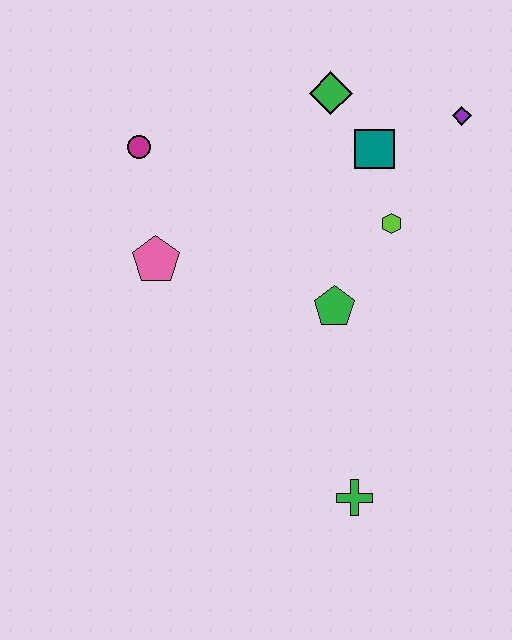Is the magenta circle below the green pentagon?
No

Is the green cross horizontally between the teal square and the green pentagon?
Yes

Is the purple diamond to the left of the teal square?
No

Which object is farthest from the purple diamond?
The green cross is farthest from the purple diamond.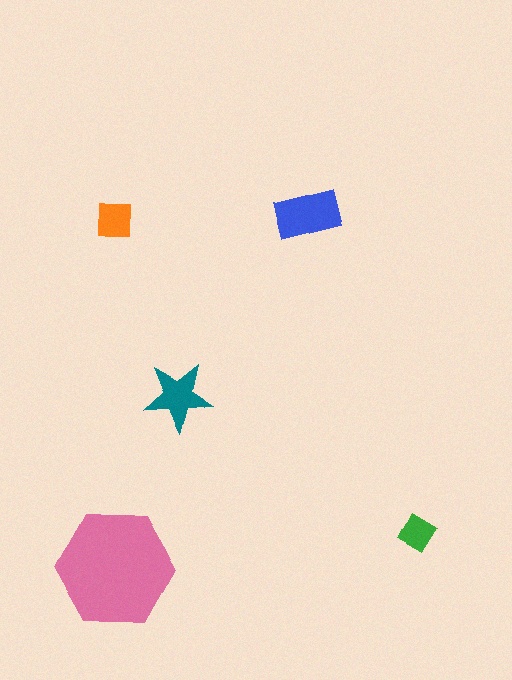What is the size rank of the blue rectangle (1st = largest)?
2nd.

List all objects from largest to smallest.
The pink hexagon, the blue rectangle, the teal star, the orange square, the green diamond.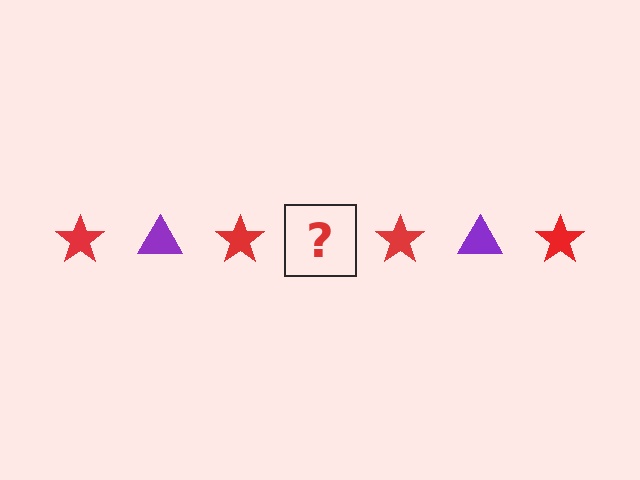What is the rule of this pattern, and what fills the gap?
The rule is that the pattern alternates between red star and purple triangle. The gap should be filled with a purple triangle.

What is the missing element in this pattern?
The missing element is a purple triangle.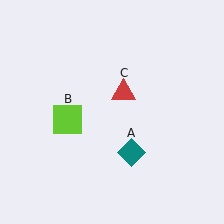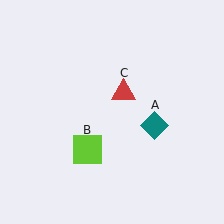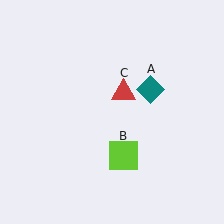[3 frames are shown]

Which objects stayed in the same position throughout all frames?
Red triangle (object C) remained stationary.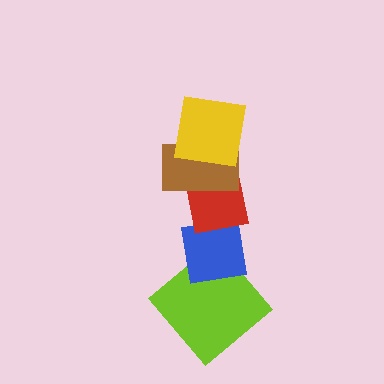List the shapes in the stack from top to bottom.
From top to bottom: the yellow square, the brown rectangle, the red square, the blue square, the lime diamond.